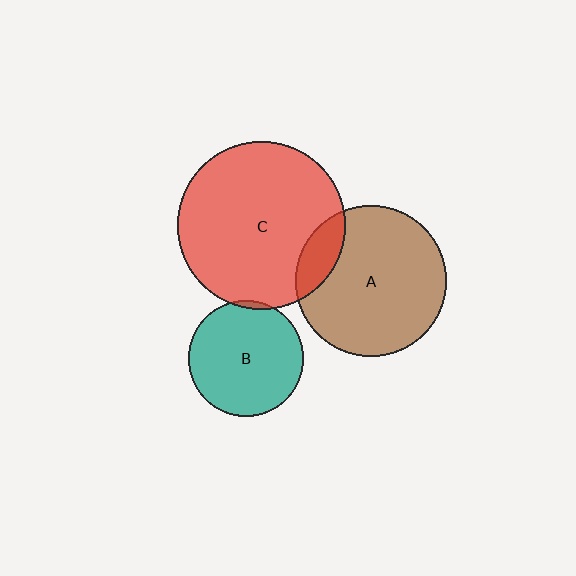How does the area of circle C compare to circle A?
Approximately 1.2 times.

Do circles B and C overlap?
Yes.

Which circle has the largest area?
Circle C (red).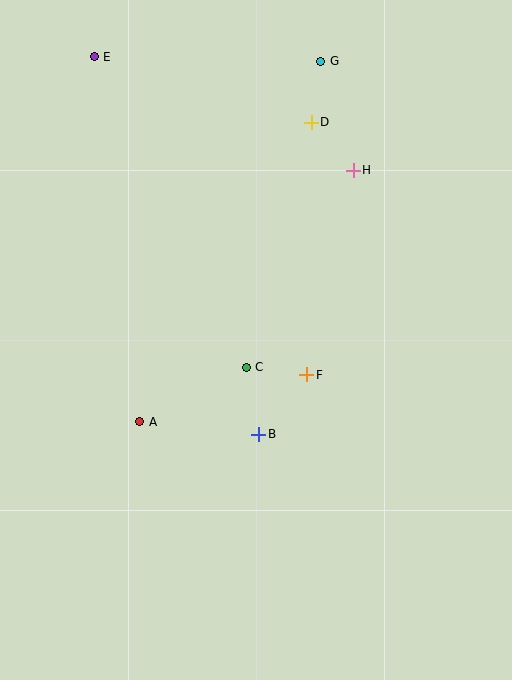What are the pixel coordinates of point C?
Point C is at (246, 367).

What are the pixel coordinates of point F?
Point F is at (307, 375).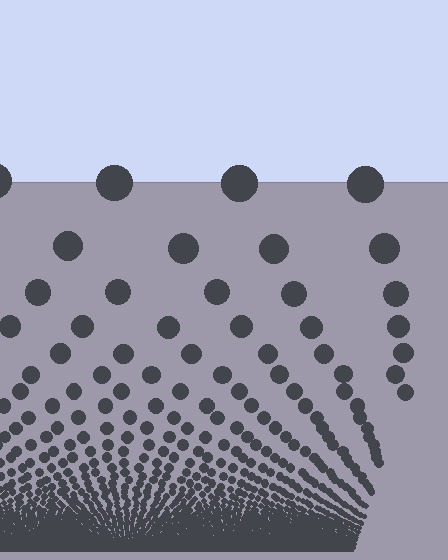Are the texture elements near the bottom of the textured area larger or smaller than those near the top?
Smaller. The gradient is inverted — elements near the bottom are smaller and denser.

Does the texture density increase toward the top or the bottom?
Density increases toward the bottom.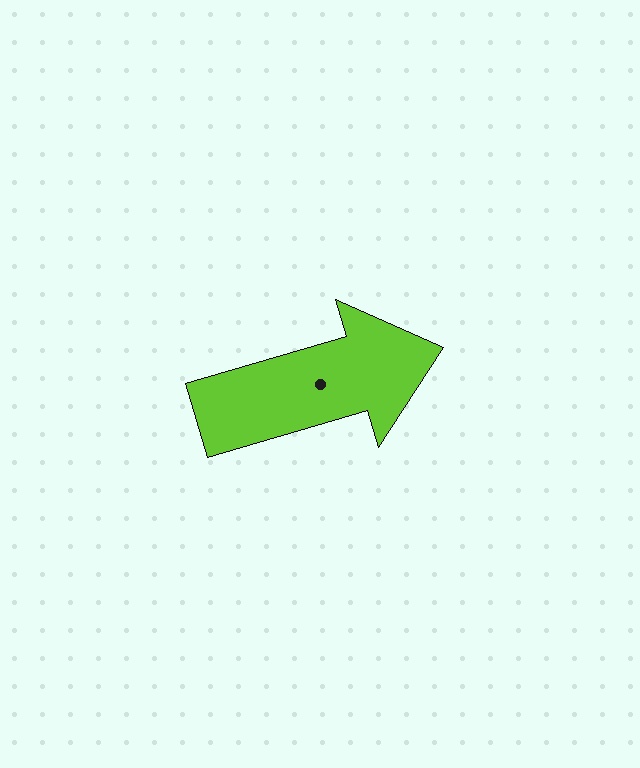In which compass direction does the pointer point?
East.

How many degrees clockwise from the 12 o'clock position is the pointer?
Approximately 74 degrees.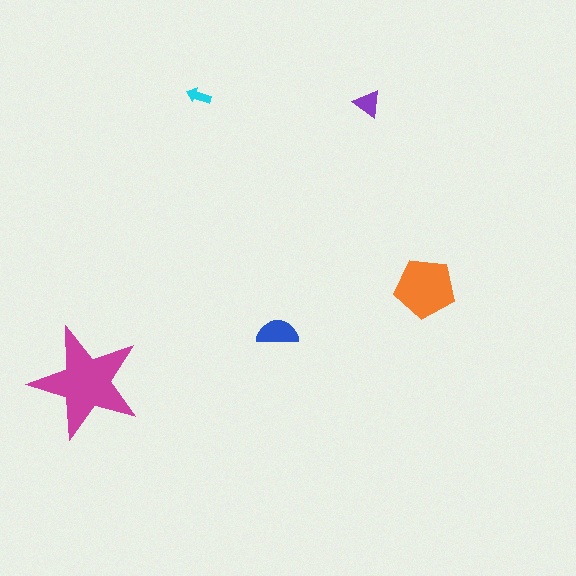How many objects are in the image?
There are 5 objects in the image.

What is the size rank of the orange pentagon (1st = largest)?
2nd.